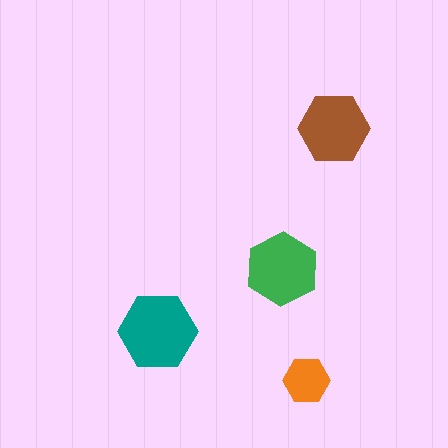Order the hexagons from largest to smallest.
the teal one, the green one, the brown one, the orange one.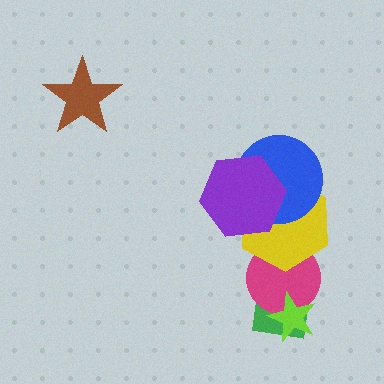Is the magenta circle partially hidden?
Yes, it is partially covered by another shape.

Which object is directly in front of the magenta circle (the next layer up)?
The yellow hexagon is directly in front of the magenta circle.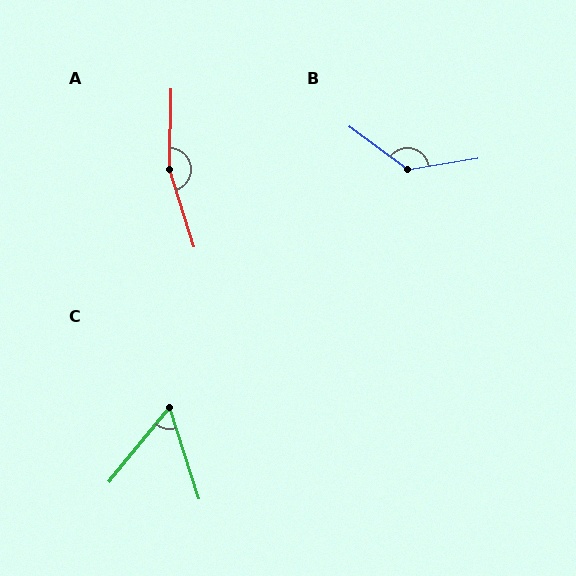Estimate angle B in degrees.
Approximately 134 degrees.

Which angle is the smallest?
C, at approximately 57 degrees.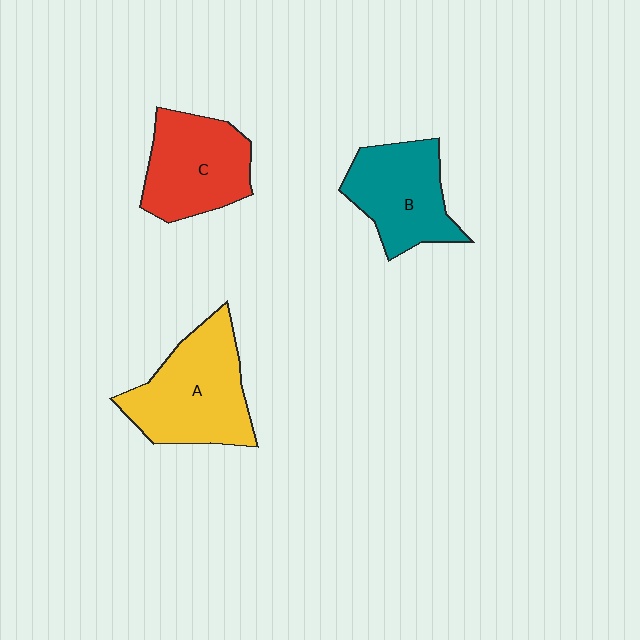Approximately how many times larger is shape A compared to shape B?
Approximately 1.2 times.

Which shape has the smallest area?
Shape B (teal).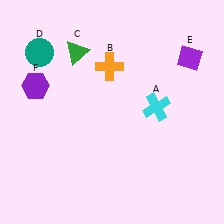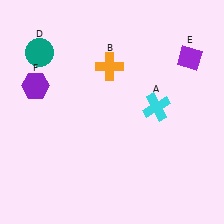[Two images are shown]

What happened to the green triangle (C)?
The green triangle (C) was removed in Image 2. It was in the top-left area of Image 1.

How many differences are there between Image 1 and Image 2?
There is 1 difference between the two images.